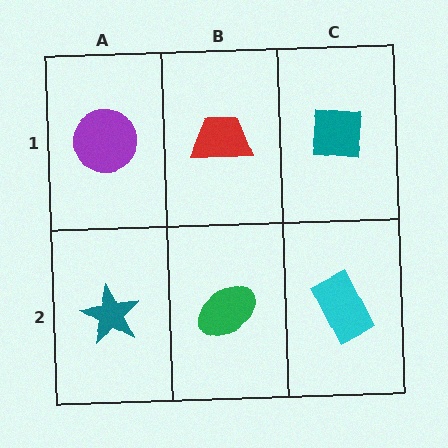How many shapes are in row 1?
3 shapes.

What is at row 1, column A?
A purple circle.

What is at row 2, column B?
A green ellipse.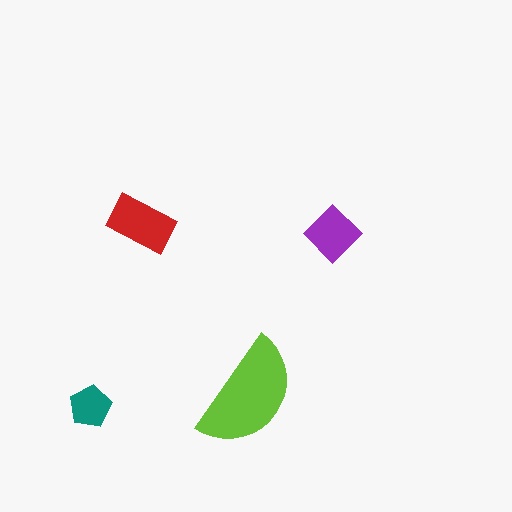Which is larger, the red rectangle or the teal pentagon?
The red rectangle.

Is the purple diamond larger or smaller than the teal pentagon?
Larger.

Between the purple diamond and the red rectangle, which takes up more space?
The red rectangle.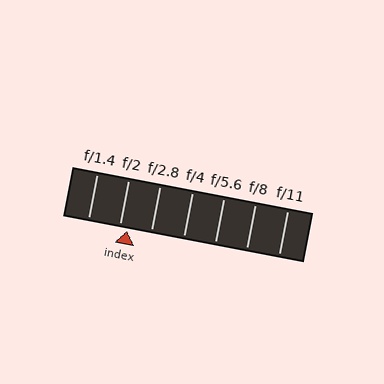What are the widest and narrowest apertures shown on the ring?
The widest aperture shown is f/1.4 and the narrowest is f/11.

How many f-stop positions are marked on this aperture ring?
There are 7 f-stop positions marked.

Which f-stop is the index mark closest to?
The index mark is closest to f/2.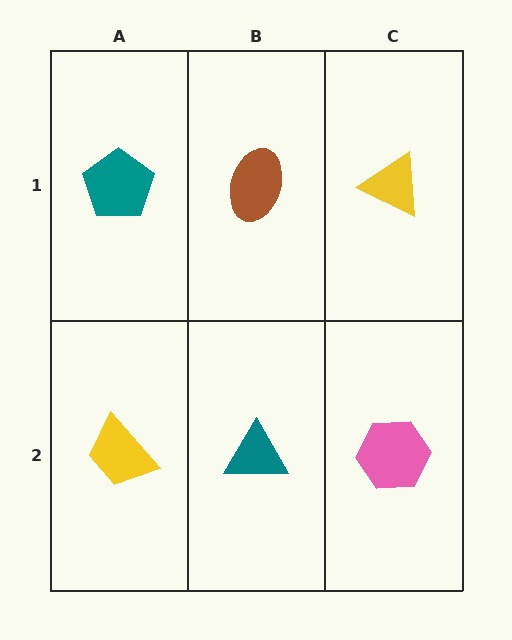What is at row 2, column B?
A teal triangle.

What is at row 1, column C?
A yellow triangle.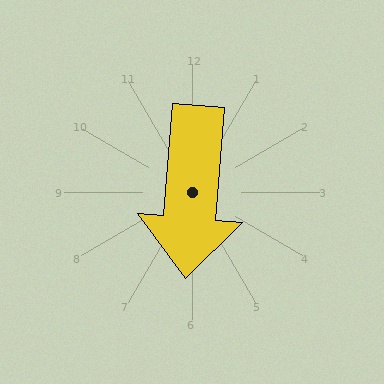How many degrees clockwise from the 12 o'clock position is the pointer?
Approximately 184 degrees.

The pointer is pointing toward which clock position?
Roughly 6 o'clock.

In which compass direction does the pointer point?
South.